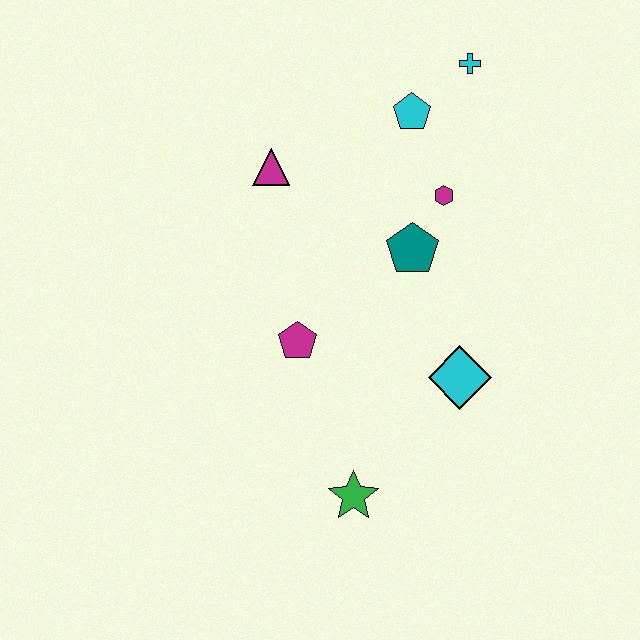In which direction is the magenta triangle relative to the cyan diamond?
The magenta triangle is above the cyan diamond.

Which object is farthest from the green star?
The cyan cross is farthest from the green star.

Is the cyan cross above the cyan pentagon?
Yes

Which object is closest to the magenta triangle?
The cyan pentagon is closest to the magenta triangle.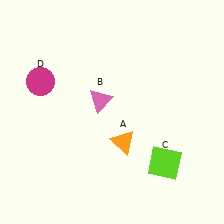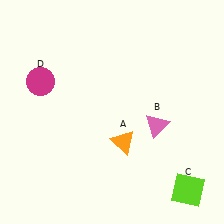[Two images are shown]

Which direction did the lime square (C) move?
The lime square (C) moved down.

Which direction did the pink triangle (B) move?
The pink triangle (B) moved right.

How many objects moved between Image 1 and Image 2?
2 objects moved between the two images.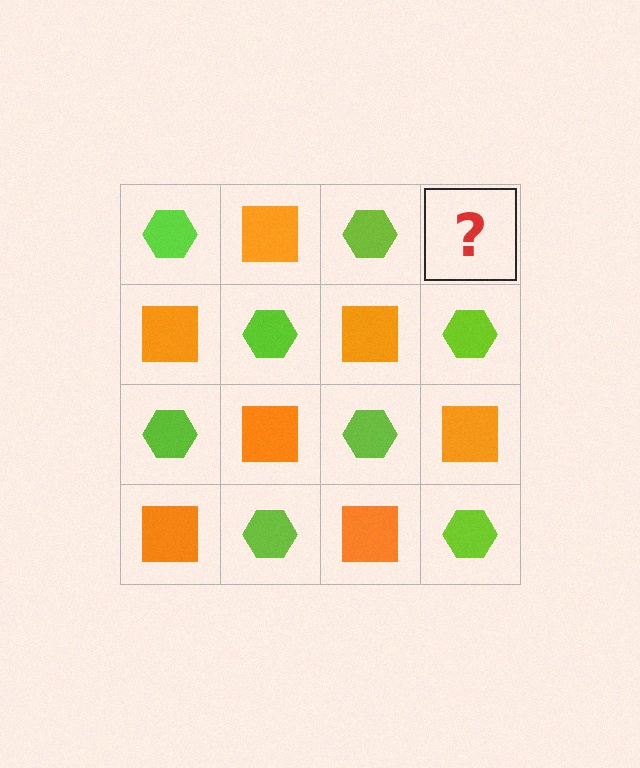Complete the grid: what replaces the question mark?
The question mark should be replaced with an orange square.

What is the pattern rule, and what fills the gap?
The rule is that it alternates lime hexagon and orange square in a checkerboard pattern. The gap should be filled with an orange square.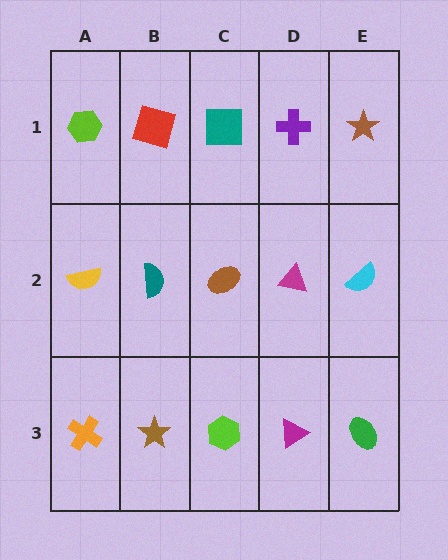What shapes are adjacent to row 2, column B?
A red square (row 1, column B), a brown star (row 3, column B), a yellow semicircle (row 2, column A), a brown ellipse (row 2, column C).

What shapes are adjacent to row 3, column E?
A cyan semicircle (row 2, column E), a magenta triangle (row 3, column D).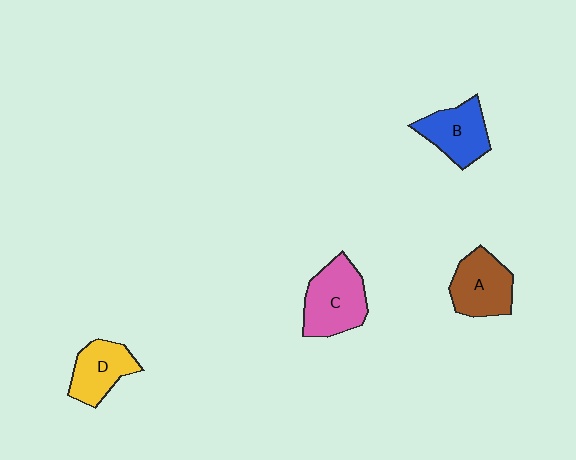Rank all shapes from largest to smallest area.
From largest to smallest: C (pink), A (brown), B (blue), D (yellow).